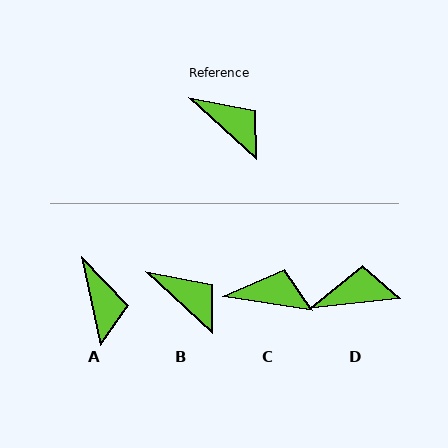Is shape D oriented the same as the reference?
No, it is off by about 49 degrees.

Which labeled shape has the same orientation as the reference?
B.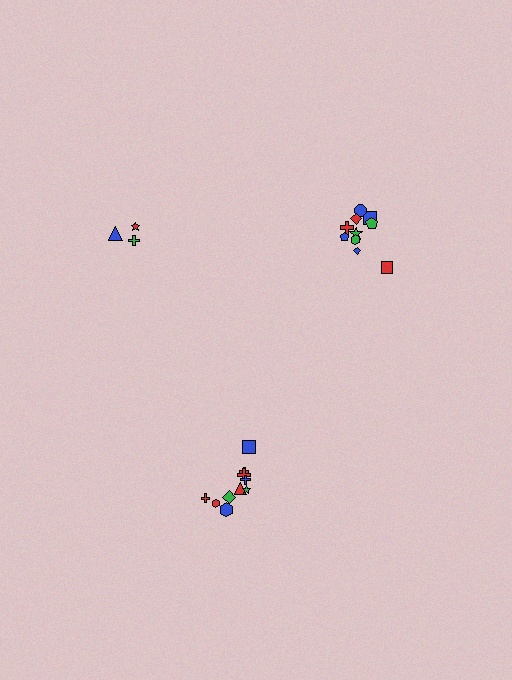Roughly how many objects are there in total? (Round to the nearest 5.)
Roughly 25 objects in total.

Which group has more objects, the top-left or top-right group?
The top-right group.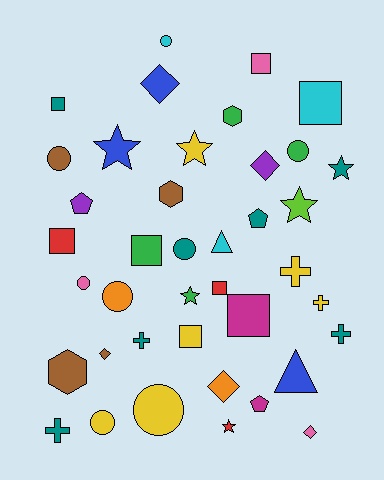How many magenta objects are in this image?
There are 2 magenta objects.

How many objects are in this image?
There are 40 objects.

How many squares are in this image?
There are 8 squares.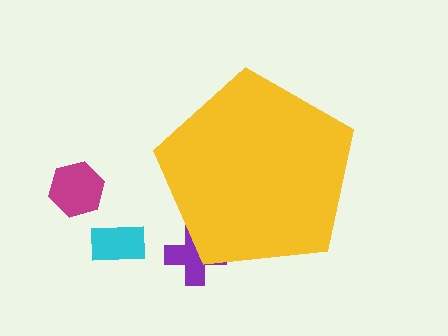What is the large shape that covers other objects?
A yellow pentagon.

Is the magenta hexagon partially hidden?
No, the magenta hexagon is fully visible.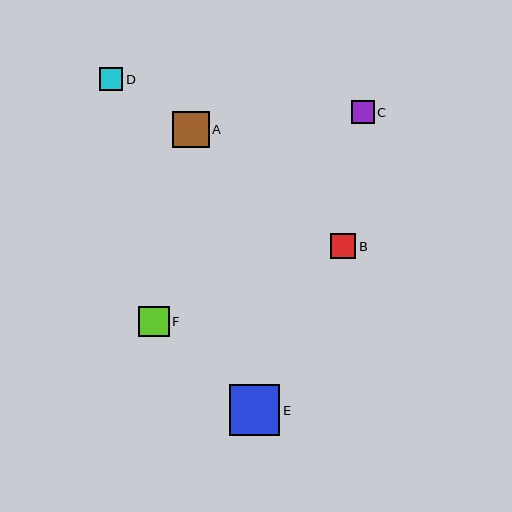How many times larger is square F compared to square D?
Square F is approximately 1.3 times the size of square D.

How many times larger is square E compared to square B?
Square E is approximately 2.0 times the size of square B.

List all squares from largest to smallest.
From largest to smallest: E, A, F, B, D, C.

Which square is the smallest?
Square C is the smallest with a size of approximately 23 pixels.